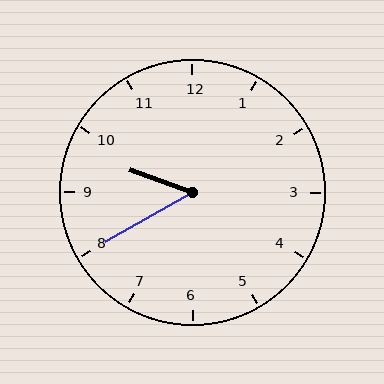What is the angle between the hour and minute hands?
Approximately 50 degrees.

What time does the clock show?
9:40.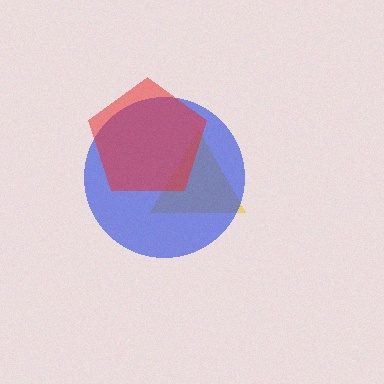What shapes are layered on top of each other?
The layered shapes are: a yellow triangle, a blue circle, a red pentagon.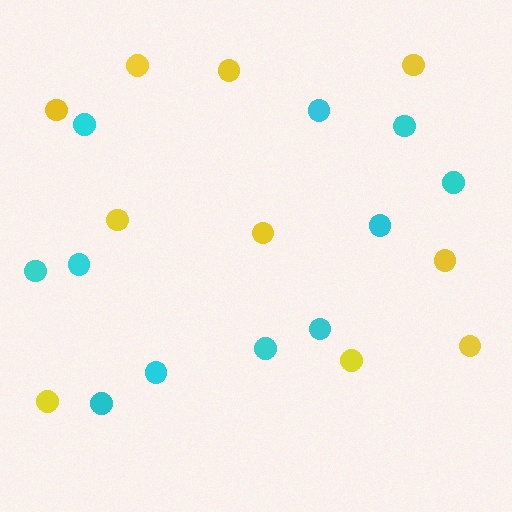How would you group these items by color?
There are 2 groups: one group of cyan circles (11) and one group of yellow circles (10).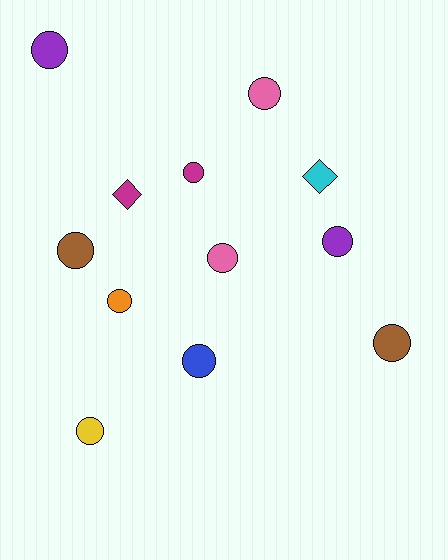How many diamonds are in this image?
There are 2 diamonds.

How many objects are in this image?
There are 12 objects.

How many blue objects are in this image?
There is 1 blue object.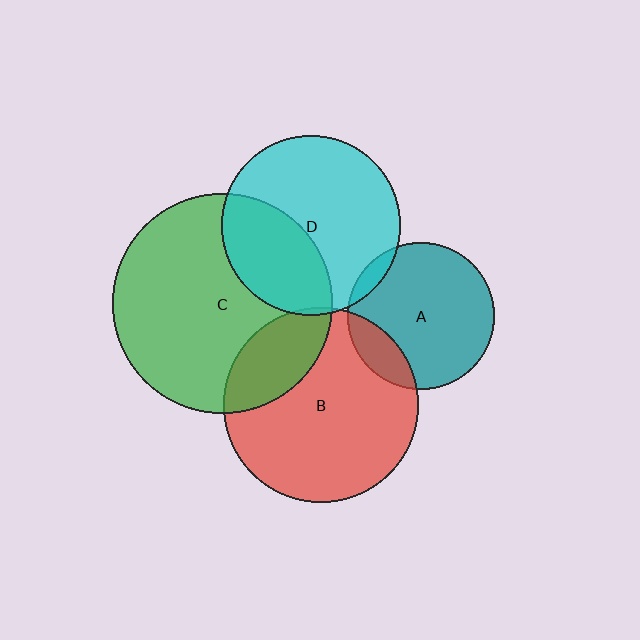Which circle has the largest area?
Circle C (green).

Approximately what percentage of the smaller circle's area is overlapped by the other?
Approximately 5%.